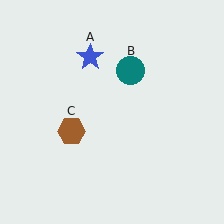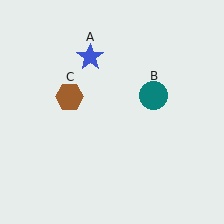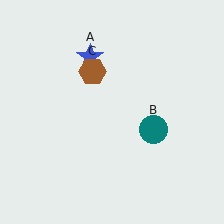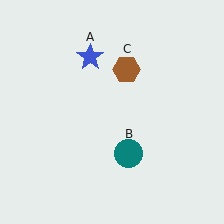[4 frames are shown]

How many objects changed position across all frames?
2 objects changed position: teal circle (object B), brown hexagon (object C).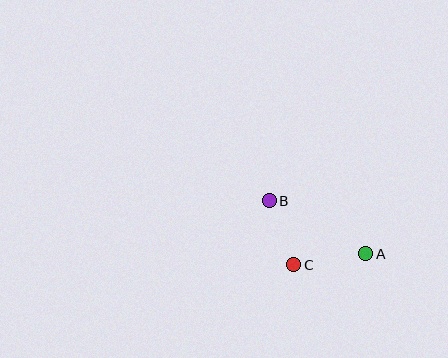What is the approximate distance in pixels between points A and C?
The distance between A and C is approximately 72 pixels.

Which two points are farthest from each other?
Points A and B are farthest from each other.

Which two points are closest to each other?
Points B and C are closest to each other.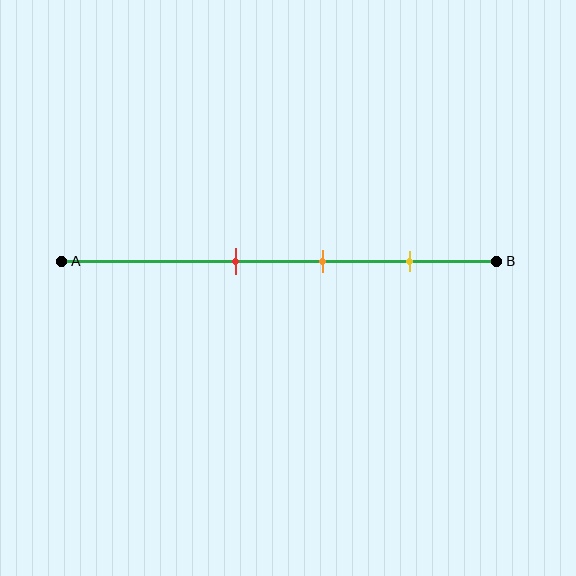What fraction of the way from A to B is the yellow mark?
The yellow mark is approximately 80% (0.8) of the way from A to B.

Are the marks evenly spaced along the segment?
Yes, the marks are approximately evenly spaced.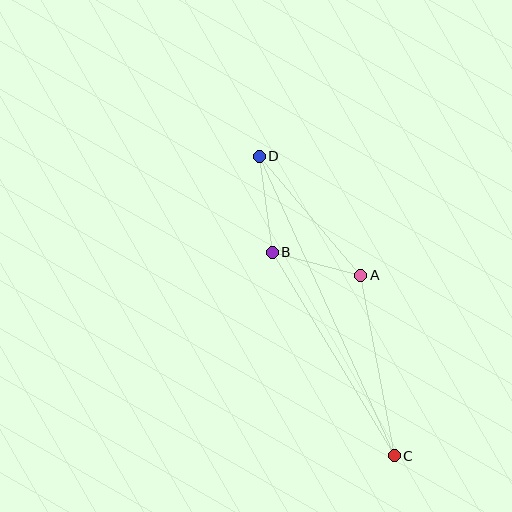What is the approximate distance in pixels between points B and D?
The distance between B and D is approximately 97 pixels.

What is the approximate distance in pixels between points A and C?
The distance between A and C is approximately 183 pixels.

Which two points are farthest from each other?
Points C and D are farthest from each other.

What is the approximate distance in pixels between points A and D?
The distance between A and D is approximately 157 pixels.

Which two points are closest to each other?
Points A and B are closest to each other.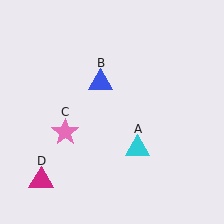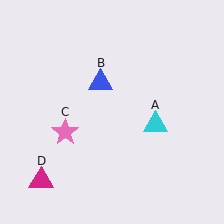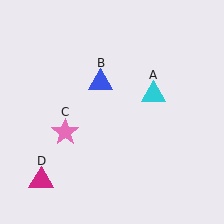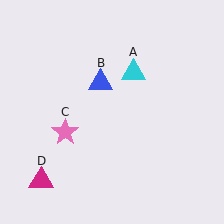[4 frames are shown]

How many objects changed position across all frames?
1 object changed position: cyan triangle (object A).